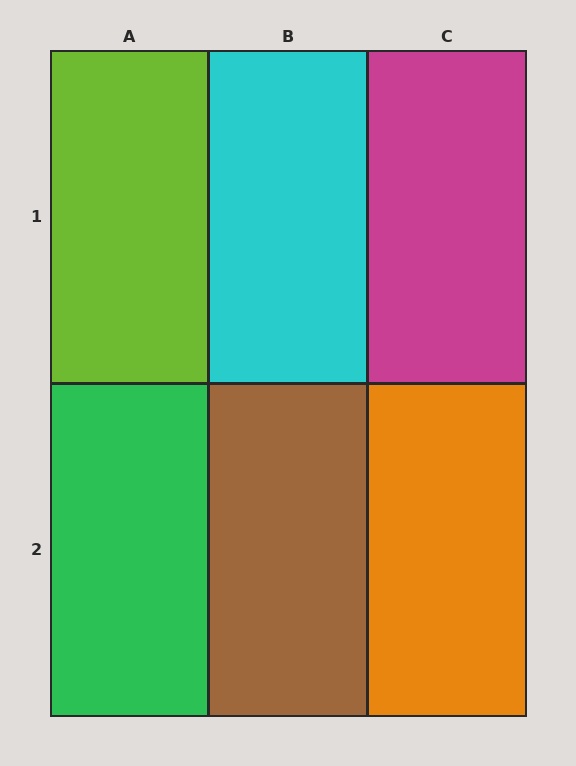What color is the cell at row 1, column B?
Cyan.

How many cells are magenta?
1 cell is magenta.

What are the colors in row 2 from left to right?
Green, brown, orange.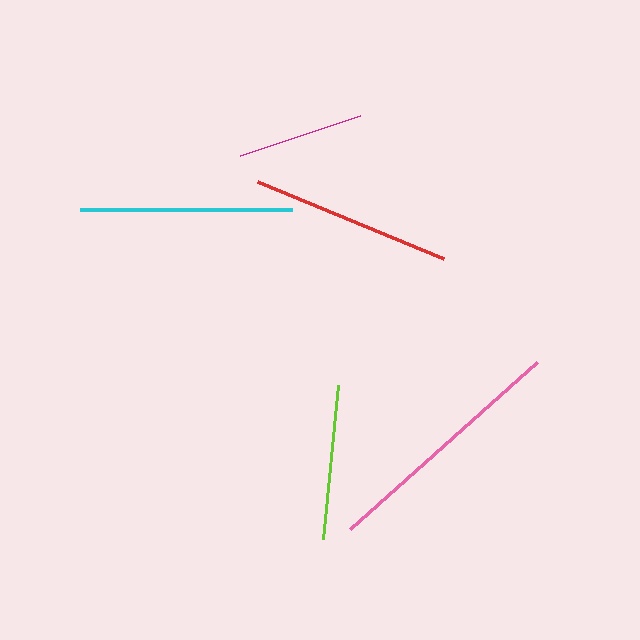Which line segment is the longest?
The pink line is the longest at approximately 250 pixels.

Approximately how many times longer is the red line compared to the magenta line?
The red line is approximately 1.6 times the length of the magenta line.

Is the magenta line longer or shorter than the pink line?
The pink line is longer than the magenta line.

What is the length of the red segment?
The red segment is approximately 201 pixels long.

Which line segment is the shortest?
The magenta line is the shortest at approximately 126 pixels.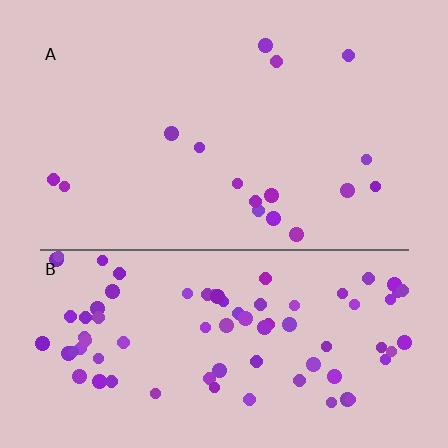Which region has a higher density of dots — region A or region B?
B (the bottom).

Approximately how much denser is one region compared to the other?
Approximately 4.9× — region B over region A.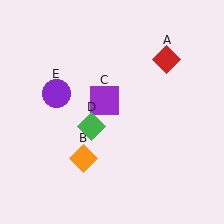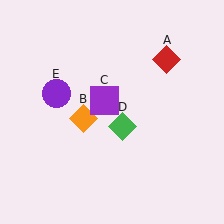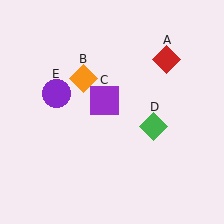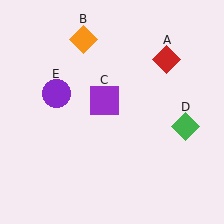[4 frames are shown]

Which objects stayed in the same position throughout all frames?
Red diamond (object A) and purple square (object C) and purple circle (object E) remained stationary.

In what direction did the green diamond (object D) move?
The green diamond (object D) moved right.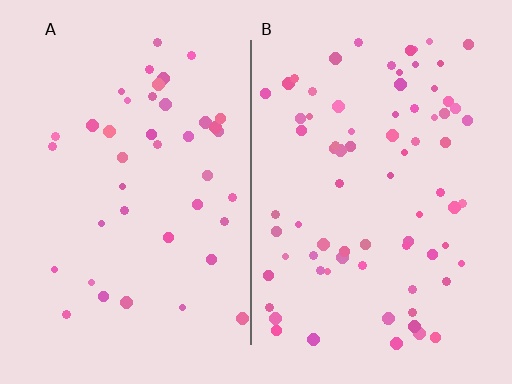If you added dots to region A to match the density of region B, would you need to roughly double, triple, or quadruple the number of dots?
Approximately double.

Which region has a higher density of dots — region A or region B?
B (the right).